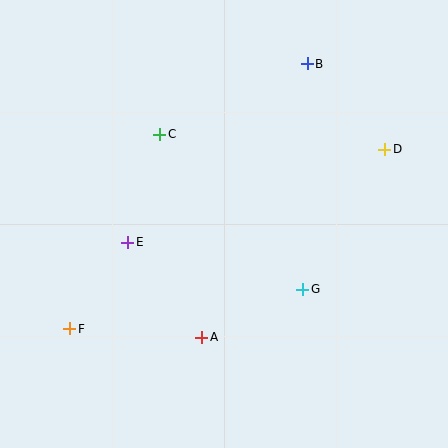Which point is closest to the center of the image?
Point E at (128, 242) is closest to the center.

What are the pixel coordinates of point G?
Point G is at (303, 289).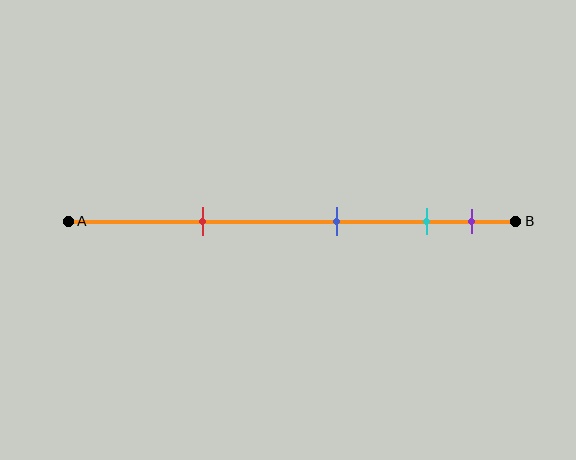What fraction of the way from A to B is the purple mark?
The purple mark is approximately 90% (0.9) of the way from A to B.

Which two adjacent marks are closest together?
The cyan and purple marks are the closest adjacent pair.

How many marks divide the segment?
There are 4 marks dividing the segment.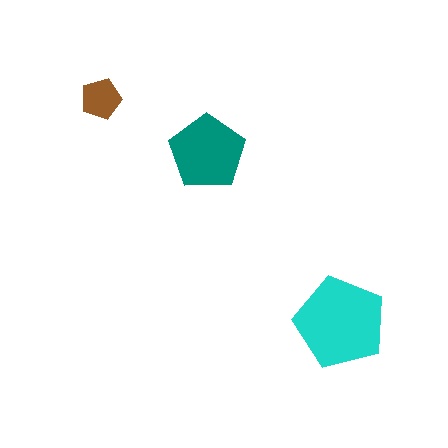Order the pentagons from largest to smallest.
the cyan one, the teal one, the brown one.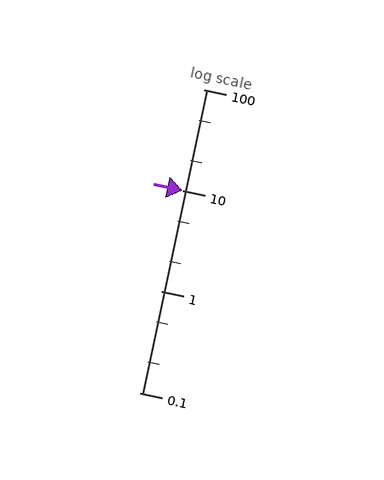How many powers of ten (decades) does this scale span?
The scale spans 3 decades, from 0.1 to 100.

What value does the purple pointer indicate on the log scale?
The pointer indicates approximately 10.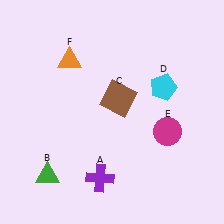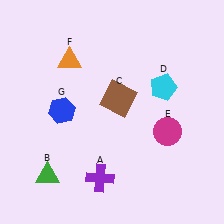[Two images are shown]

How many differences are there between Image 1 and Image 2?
There is 1 difference between the two images.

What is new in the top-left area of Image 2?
A blue hexagon (G) was added in the top-left area of Image 2.